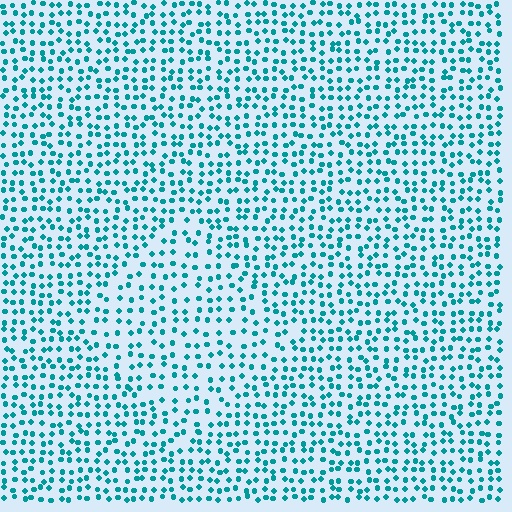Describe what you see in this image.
The image contains small teal elements arranged at two different densities. A diamond-shaped region is visible where the elements are less densely packed than the surrounding area.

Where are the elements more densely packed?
The elements are more densely packed outside the diamond boundary.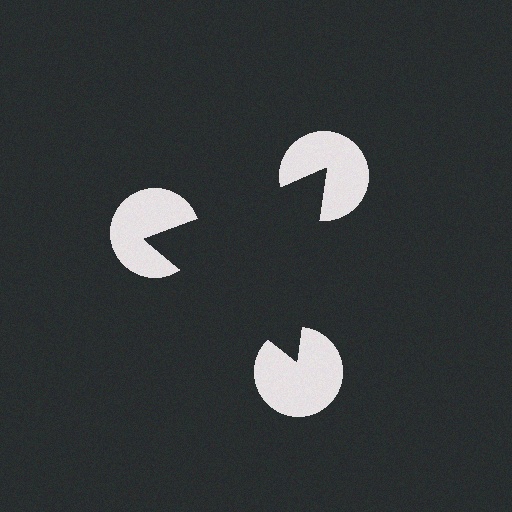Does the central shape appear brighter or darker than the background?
It typically appears slightly darker than the background, even though no actual brightness change is drawn.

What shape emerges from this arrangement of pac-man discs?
An illusory triangle — its edges are inferred from the aligned wedge cuts in the pac-man discs, not physically drawn.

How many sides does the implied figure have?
3 sides.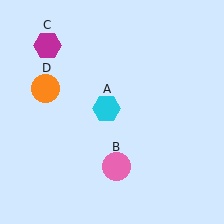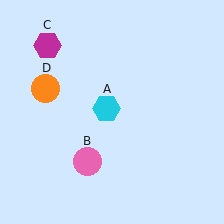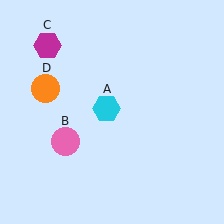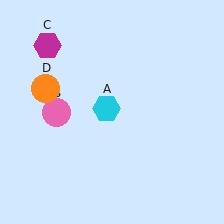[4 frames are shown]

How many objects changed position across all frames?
1 object changed position: pink circle (object B).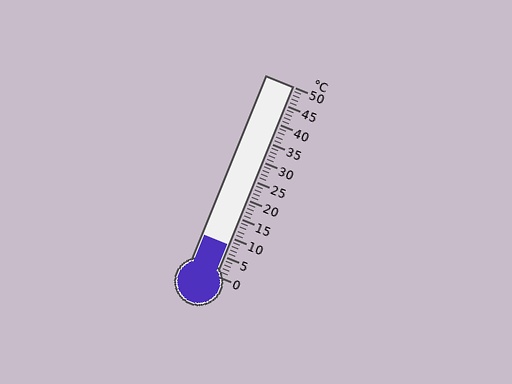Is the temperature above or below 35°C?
The temperature is below 35°C.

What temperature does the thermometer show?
The thermometer shows approximately 8°C.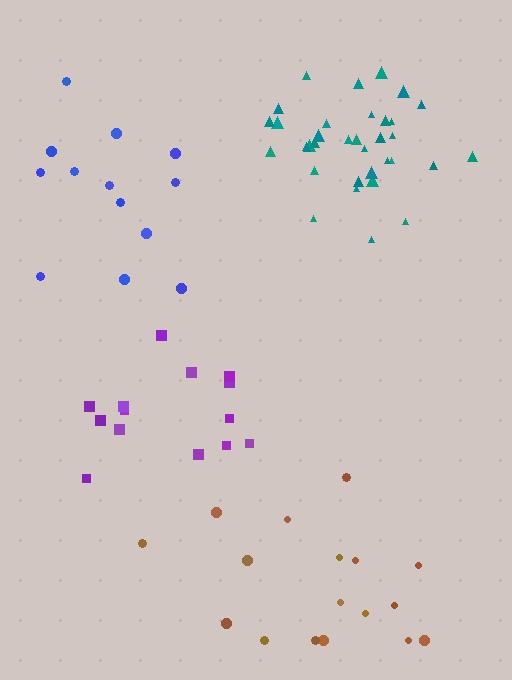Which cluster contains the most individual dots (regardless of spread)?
Teal (35).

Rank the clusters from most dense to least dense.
teal, purple, blue, brown.